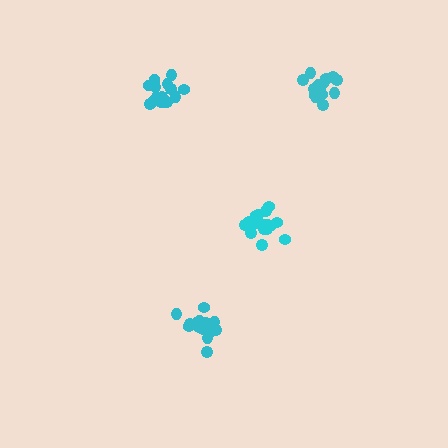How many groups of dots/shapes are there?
There are 4 groups.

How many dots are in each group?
Group 1: 17 dots, Group 2: 20 dots, Group 3: 17 dots, Group 4: 16 dots (70 total).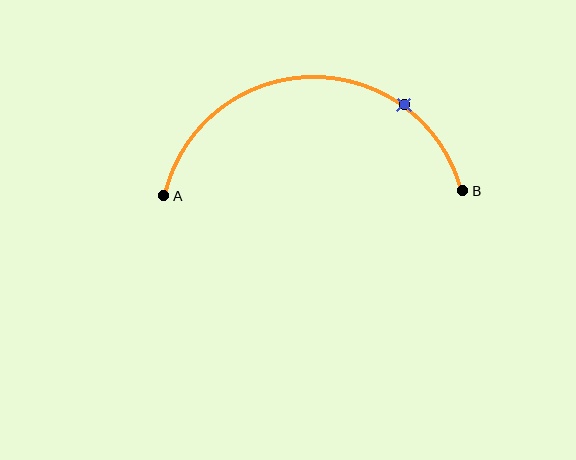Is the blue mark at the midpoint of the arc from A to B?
No. The blue mark lies on the arc but is closer to endpoint B. The arc midpoint would be at the point on the curve equidistant along the arc from both A and B.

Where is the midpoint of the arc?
The arc midpoint is the point on the curve farthest from the straight line joining A and B. It sits above that line.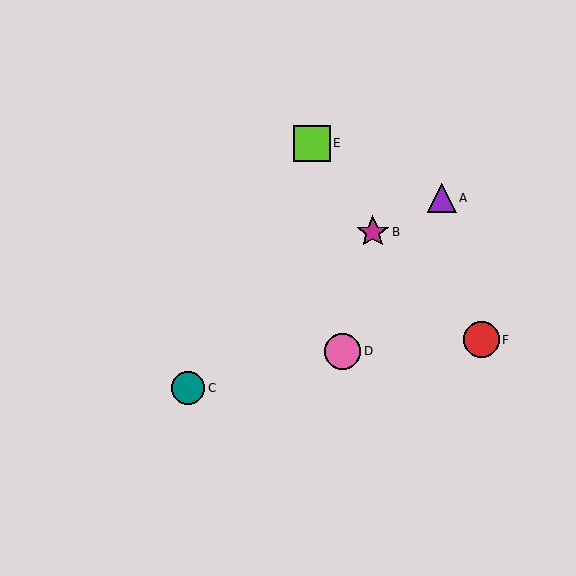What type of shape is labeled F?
Shape F is a red circle.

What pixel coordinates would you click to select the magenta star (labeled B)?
Click at (373, 232) to select the magenta star B.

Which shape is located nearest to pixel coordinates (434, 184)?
The purple triangle (labeled A) at (442, 198) is nearest to that location.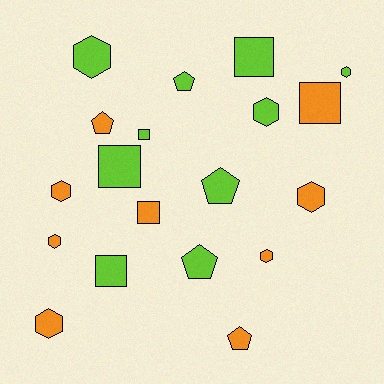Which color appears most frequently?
Lime, with 10 objects.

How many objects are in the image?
There are 19 objects.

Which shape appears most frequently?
Hexagon, with 8 objects.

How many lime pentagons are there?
There are 3 lime pentagons.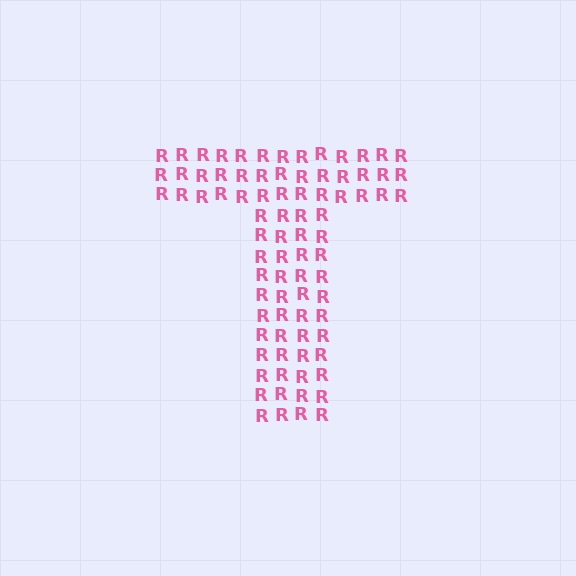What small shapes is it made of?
It is made of small letter R's.